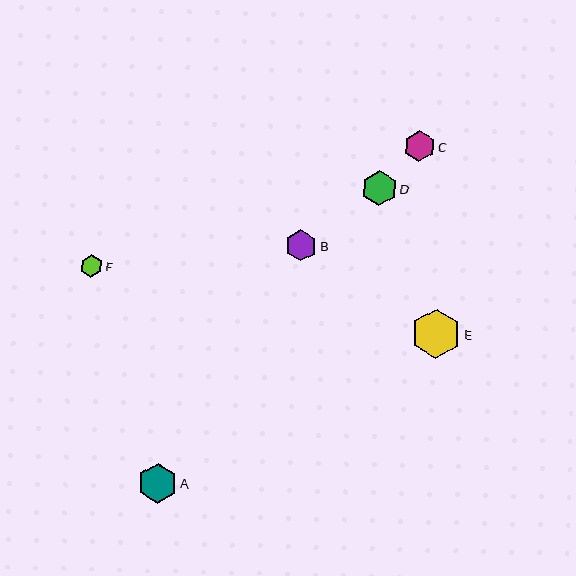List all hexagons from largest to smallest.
From largest to smallest: E, A, D, B, C, F.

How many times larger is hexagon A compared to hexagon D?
Hexagon A is approximately 1.1 times the size of hexagon D.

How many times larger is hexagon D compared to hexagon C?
Hexagon D is approximately 1.1 times the size of hexagon C.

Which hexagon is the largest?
Hexagon E is the largest with a size of approximately 49 pixels.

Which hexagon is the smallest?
Hexagon F is the smallest with a size of approximately 22 pixels.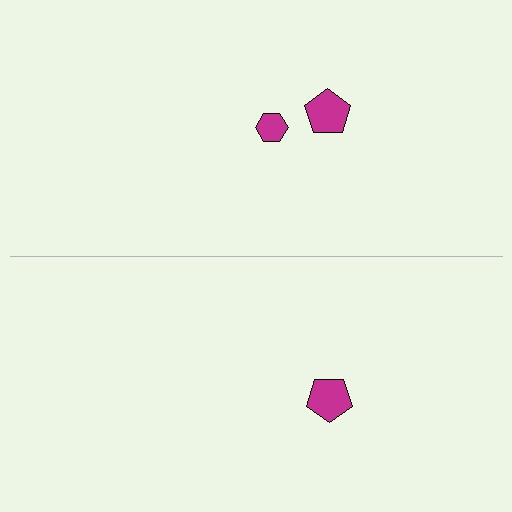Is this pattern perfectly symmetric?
No, the pattern is not perfectly symmetric. A magenta hexagon is missing from the bottom side.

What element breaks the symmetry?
A magenta hexagon is missing from the bottom side.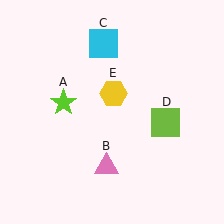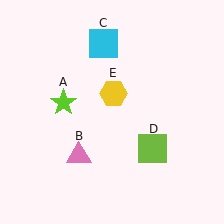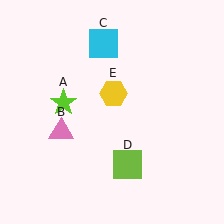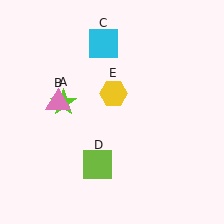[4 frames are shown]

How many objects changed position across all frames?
2 objects changed position: pink triangle (object B), lime square (object D).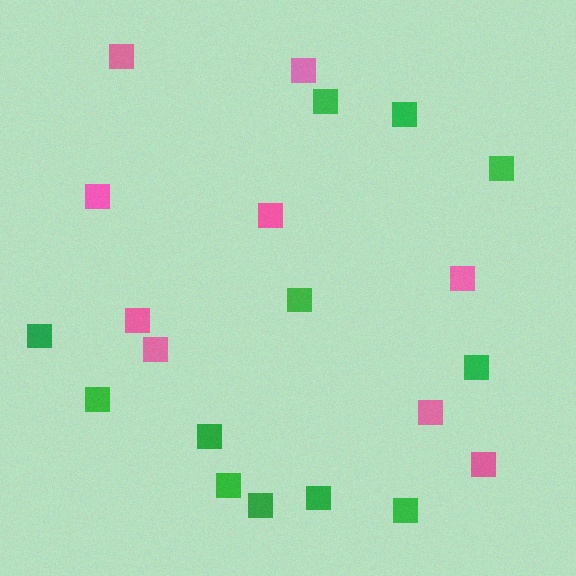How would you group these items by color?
There are 2 groups: one group of pink squares (9) and one group of green squares (12).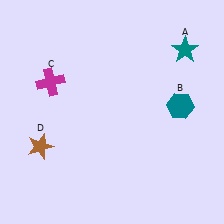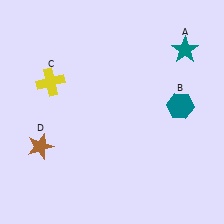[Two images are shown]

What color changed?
The cross (C) changed from magenta in Image 1 to yellow in Image 2.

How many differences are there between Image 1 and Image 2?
There is 1 difference between the two images.